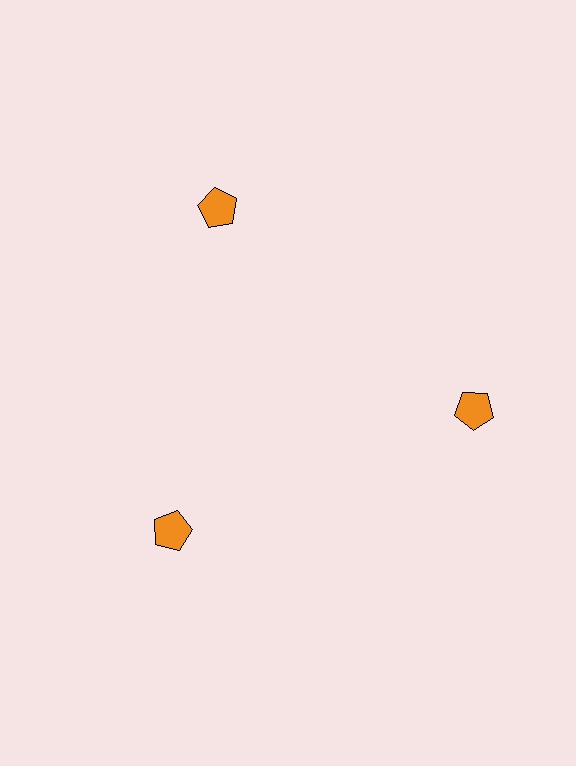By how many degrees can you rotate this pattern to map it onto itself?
The pattern maps onto itself every 120 degrees of rotation.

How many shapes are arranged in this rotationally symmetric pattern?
There are 3 shapes, arranged in 3 groups of 1.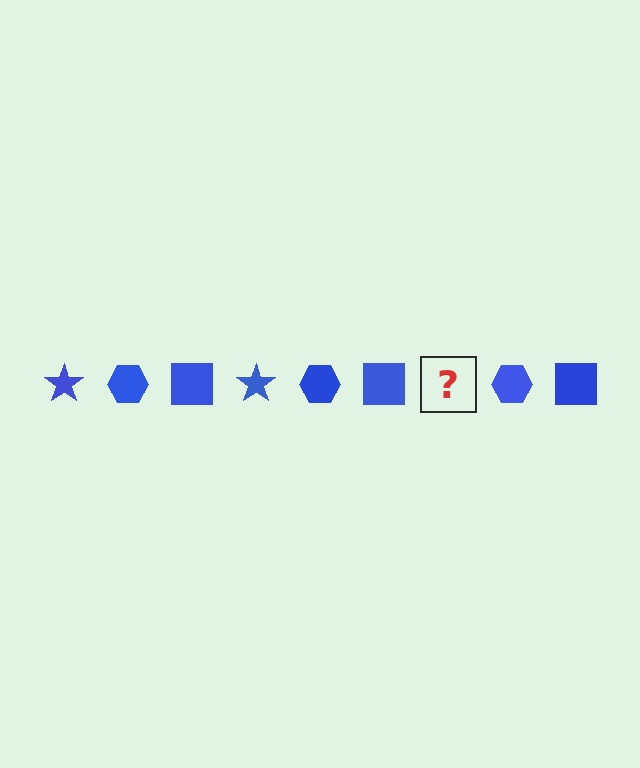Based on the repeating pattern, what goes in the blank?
The blank should be a blue star.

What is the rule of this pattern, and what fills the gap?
The rule is that the pattern cycles through star, hexagon, square shapes in blue. The gap should be filled with a blue star.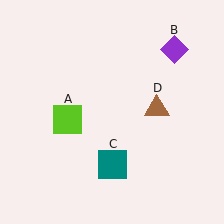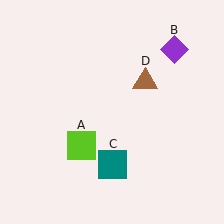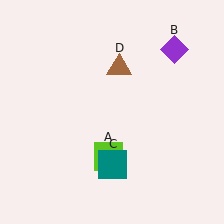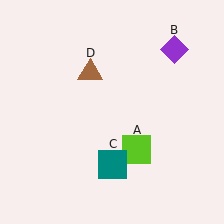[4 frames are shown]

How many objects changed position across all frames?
2 objects changed position: lime square (object A), brown triangle (object D).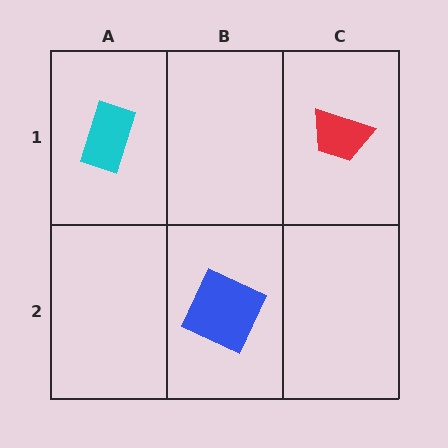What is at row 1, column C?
A red trapezoid.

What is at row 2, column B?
A blue square.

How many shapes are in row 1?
2 shapes.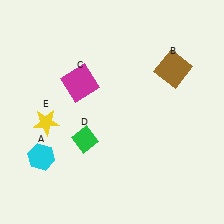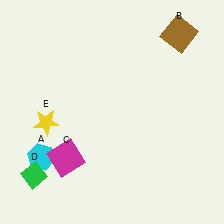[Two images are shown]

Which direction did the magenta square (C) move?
The magenta square (C) moved down.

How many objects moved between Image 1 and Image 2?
3 objects moved between the two images.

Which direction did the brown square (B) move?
The brown square (B) moved up.